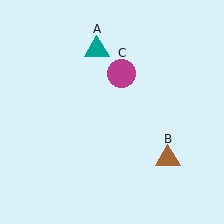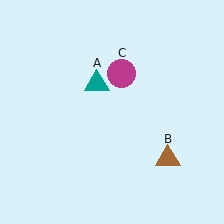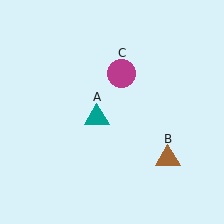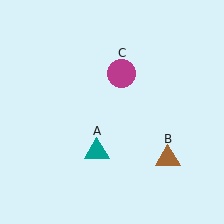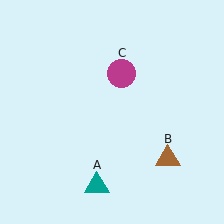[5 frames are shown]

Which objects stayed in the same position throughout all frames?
Brown triangle (object B) and magenta circle (object C) remained stationary.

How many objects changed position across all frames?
1 object changed position: teal triangle (object A).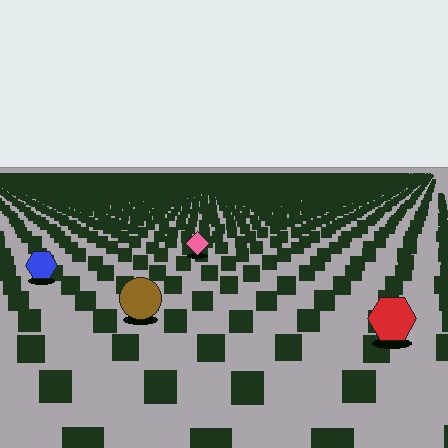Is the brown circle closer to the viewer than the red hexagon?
No. The red hexagon is closer — you can tell from the texture gradient: the ground texture is coarser near it.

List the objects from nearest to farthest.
From nearest to farthest: the red hexagon, the brown circle, the blue hexagon, the pink diamond.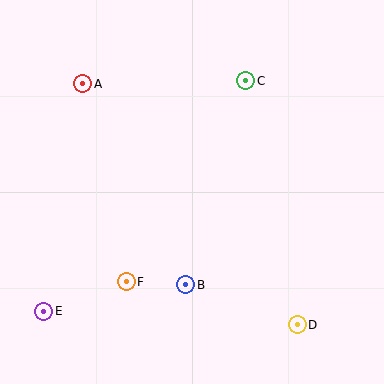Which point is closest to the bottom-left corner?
Point E is closest to the bottom-left corner.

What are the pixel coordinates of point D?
Point D is at (297, 325).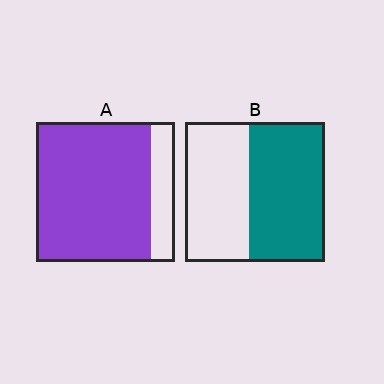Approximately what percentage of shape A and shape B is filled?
A is approximately 85% and B is approximately 55%.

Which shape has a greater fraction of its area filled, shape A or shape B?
Shape A.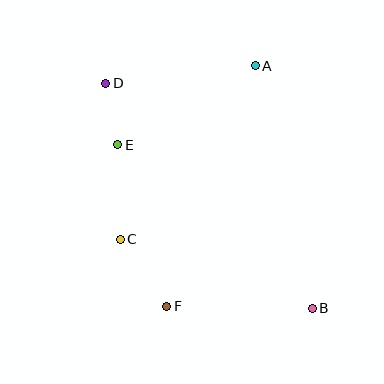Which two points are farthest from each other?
Points B and D are farthest from each other.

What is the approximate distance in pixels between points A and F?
The distance between A and F is approximately 256 pixels.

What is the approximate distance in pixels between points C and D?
The distance between C and D is approximately 157 pixels.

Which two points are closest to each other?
Points D and E are closest to each other.